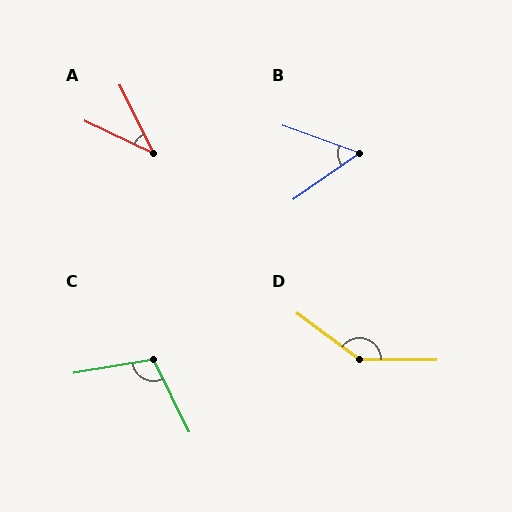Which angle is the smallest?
A, at approximately 38 degrees.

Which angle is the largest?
D, at approximately 144 degrees.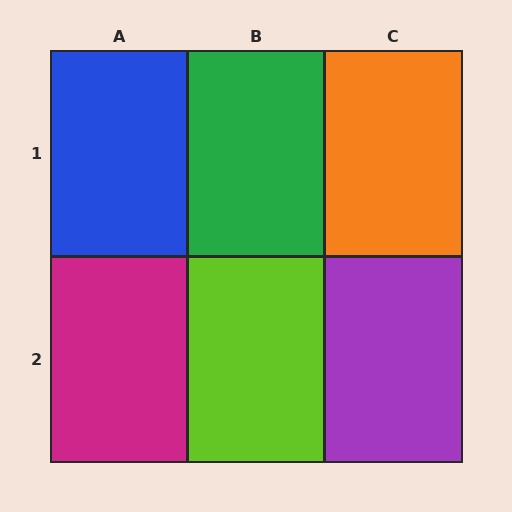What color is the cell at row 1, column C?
Orange.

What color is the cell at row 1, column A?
Blue.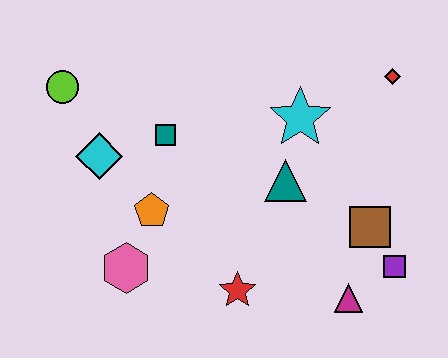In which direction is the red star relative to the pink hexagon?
The red star is to the right of the pink hexagon.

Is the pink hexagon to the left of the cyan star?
Yes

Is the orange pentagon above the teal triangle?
No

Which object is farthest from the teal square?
The purple square is farthest from the teal square.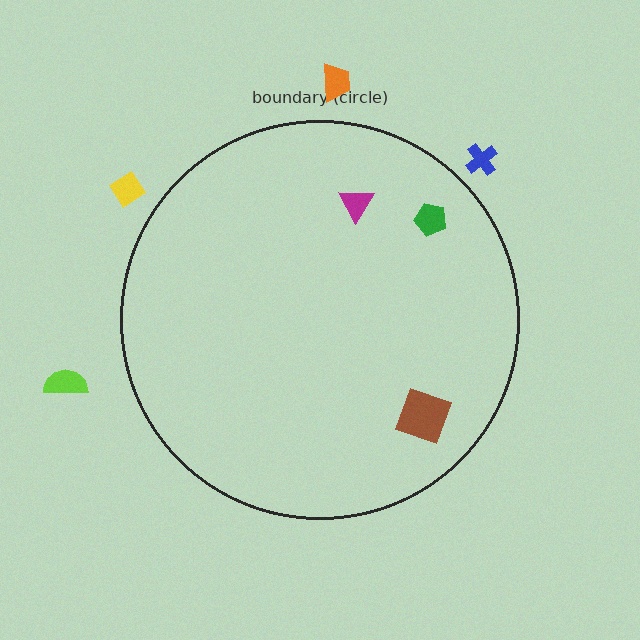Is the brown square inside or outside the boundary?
Inside.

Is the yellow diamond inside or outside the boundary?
Outside.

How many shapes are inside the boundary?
3 inside, 4 outside.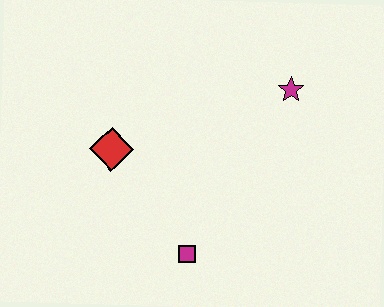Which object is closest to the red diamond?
The magenta square is closest to the red diamond.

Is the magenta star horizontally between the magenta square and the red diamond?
No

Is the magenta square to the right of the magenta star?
No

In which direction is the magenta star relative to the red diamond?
The magenta star is to the right of the red diamond.